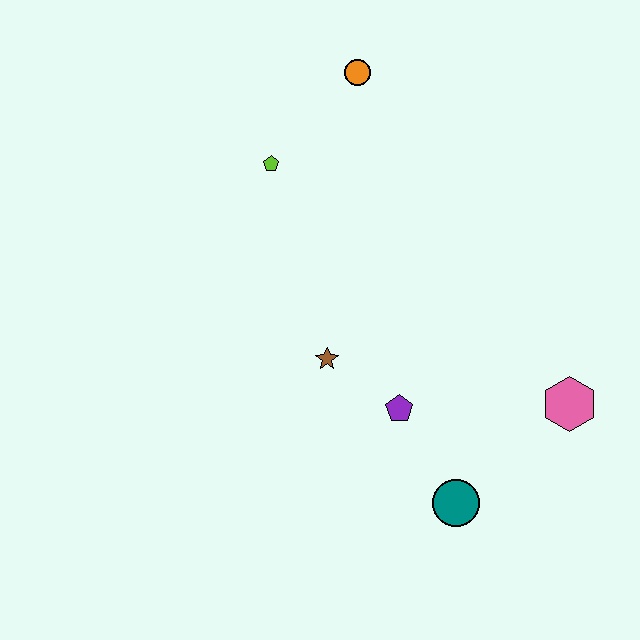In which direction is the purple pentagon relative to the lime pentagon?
The purple pentagon is below the lime pentagon.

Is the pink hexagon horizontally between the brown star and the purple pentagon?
No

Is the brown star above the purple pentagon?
Yes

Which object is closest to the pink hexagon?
The teal circle is closest to the pink hexagon.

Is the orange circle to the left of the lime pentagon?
No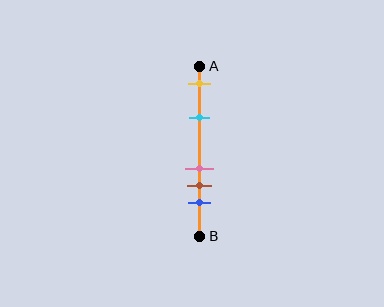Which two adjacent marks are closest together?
The pink and brown marks are the closest adjacent pair.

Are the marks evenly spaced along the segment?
No, the marks are not evenly spaced.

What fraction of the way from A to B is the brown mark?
The brown mark is approximately 70% (0.7) of the way from A to B.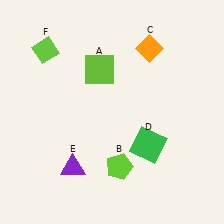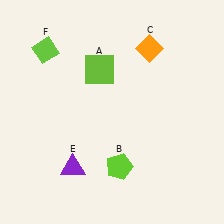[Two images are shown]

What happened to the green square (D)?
The green square (D) was removed in Image 2. It was in the bottom-right area of Image 1.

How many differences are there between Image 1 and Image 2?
There is 1 difference between the two images.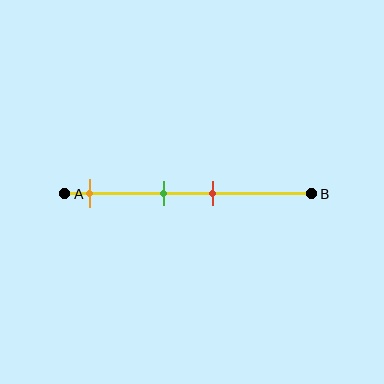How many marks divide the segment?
There are 3 marks dividing the segment.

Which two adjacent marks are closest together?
The green and red marks are the closest adjacent pair.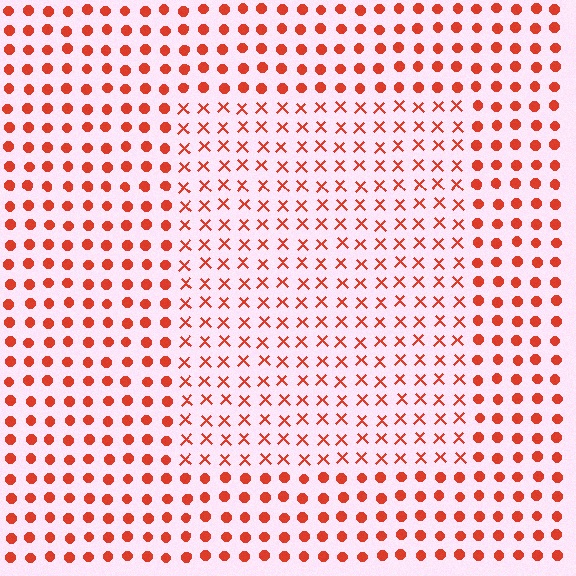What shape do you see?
I see a rectangle.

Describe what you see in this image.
The image is filled with small red elements arranged in a uniform grid. A rectangle-shaped region contains X marks, while the surrounding area contains circles. The boundary is defined purely by the change in element shape.